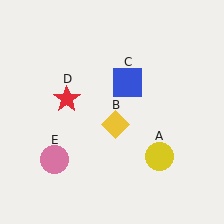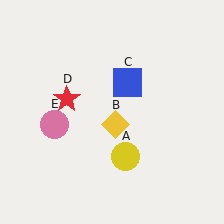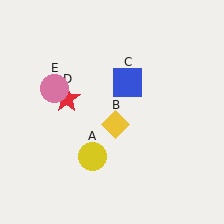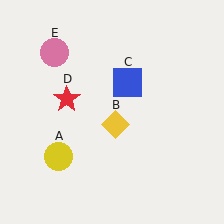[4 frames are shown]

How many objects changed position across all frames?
2 objects changed position: yellow circle (object A), pink circle (object E).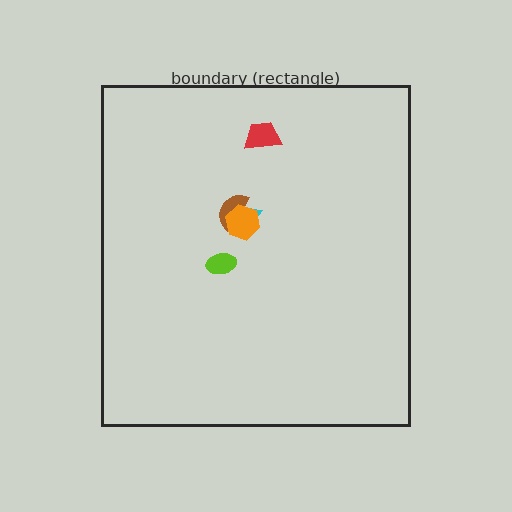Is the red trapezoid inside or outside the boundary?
Inside.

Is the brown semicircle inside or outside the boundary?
Inside.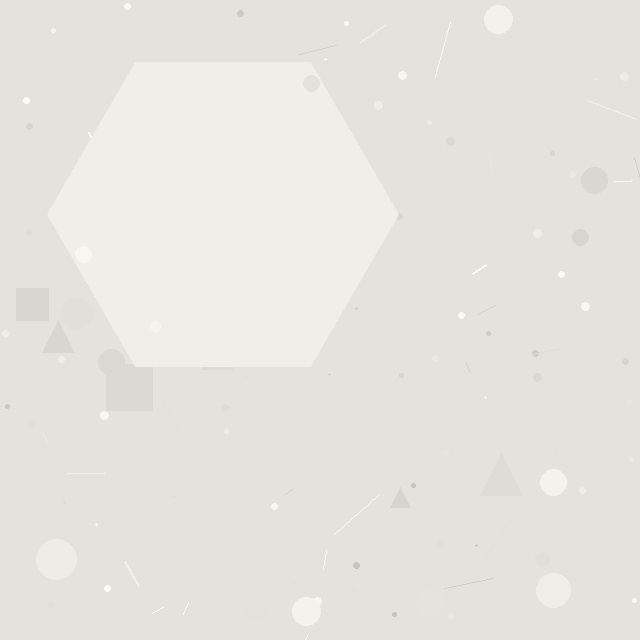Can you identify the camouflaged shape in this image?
The camouflaged shape is a hexagon.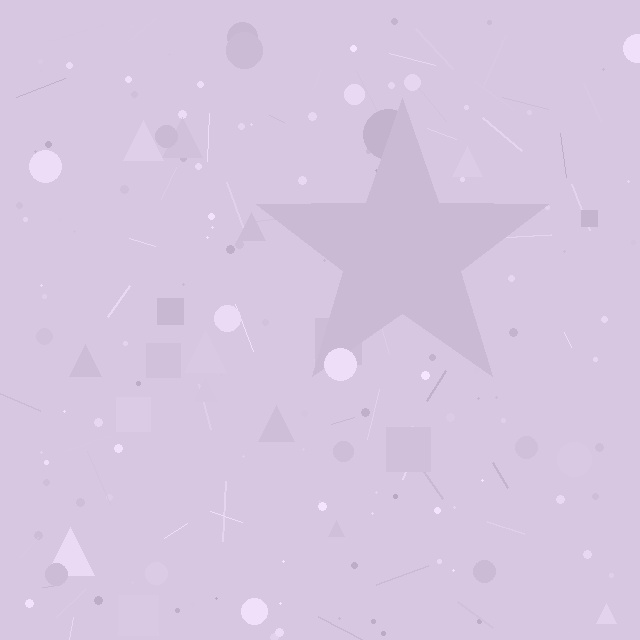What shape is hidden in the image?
A star is hidden in the image.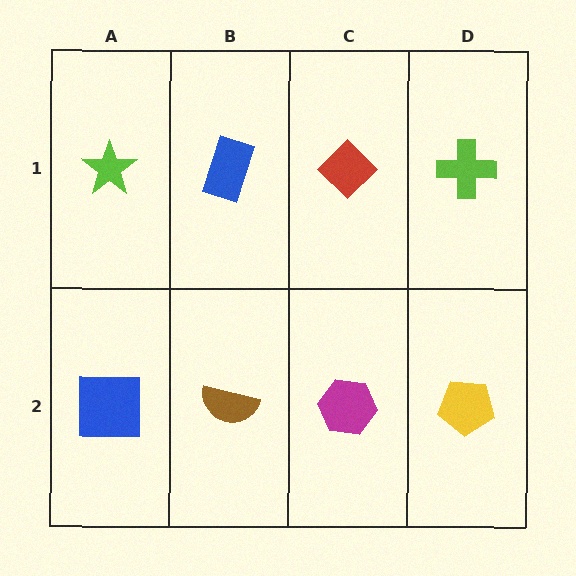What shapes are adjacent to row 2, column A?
A lime star (row 1, column A), a brown semicircle (row 2, column B).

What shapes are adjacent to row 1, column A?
A blue square (row 2, column A), a blue rectangle (row 1, column B).